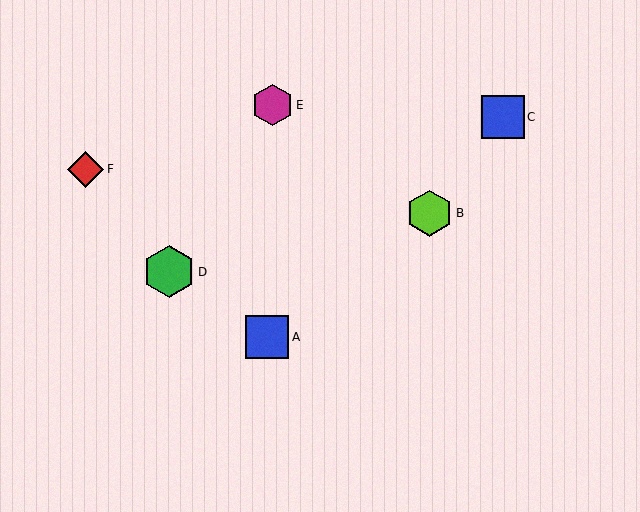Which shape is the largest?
The green hexagon (labeled D) is the largest.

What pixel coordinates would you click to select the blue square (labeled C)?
Click at (503, 117) to select the blue square C.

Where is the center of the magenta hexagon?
The center of the magenta hexagon is at (273, 105).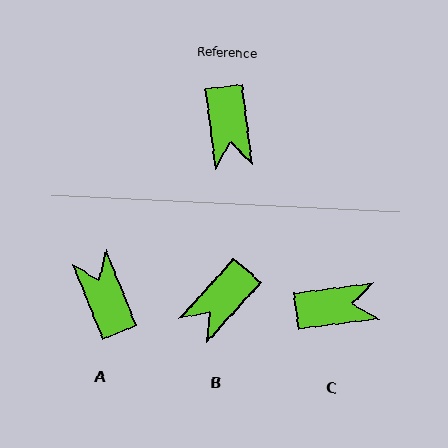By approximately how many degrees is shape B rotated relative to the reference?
Approximately 50 degrees clockwise.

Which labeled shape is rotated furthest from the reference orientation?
A, about 165 degrees away.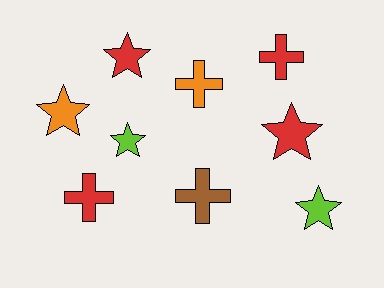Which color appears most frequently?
Red, with 4 objects.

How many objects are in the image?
There are 9 objects.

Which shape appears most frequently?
Star, with 5 objects.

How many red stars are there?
There are 2 red stars.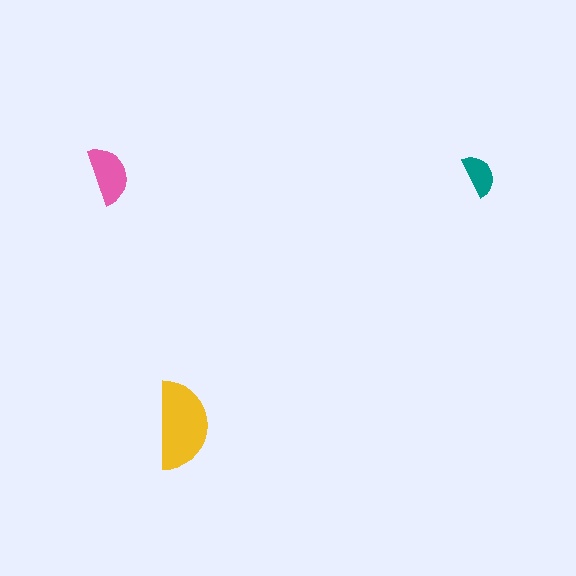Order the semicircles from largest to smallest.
the yellow one, the pink one, the teal one.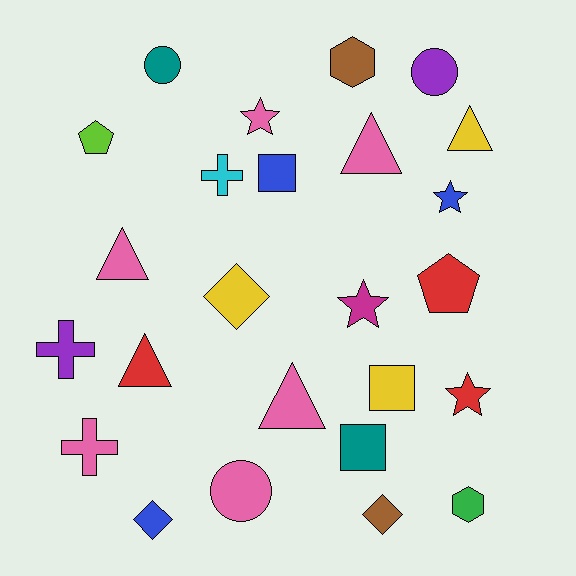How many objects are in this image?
There are 25 objects.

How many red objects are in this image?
There are 3 red objects.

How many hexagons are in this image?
There are 2 hexagons.